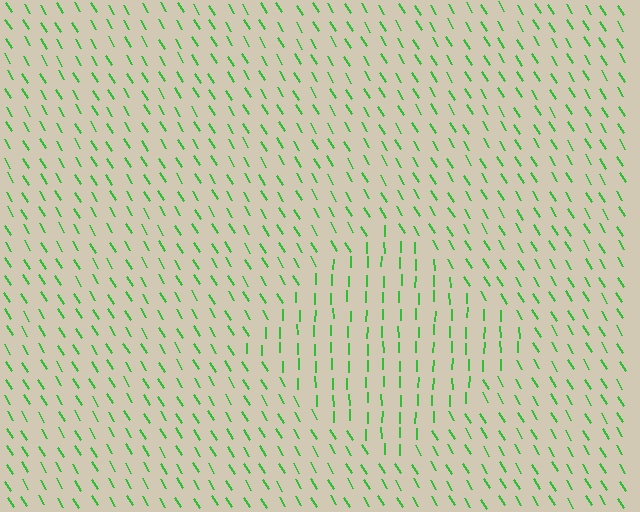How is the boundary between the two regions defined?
The boundary is defined purely by a change in line orientation (approximately 31 degrees difference). All lines are the same color and thickness.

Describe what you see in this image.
The image is filled with small green line segments. A diamond region in the image has lines oriented differently from the surrounding lines, creating a visible texture boundary.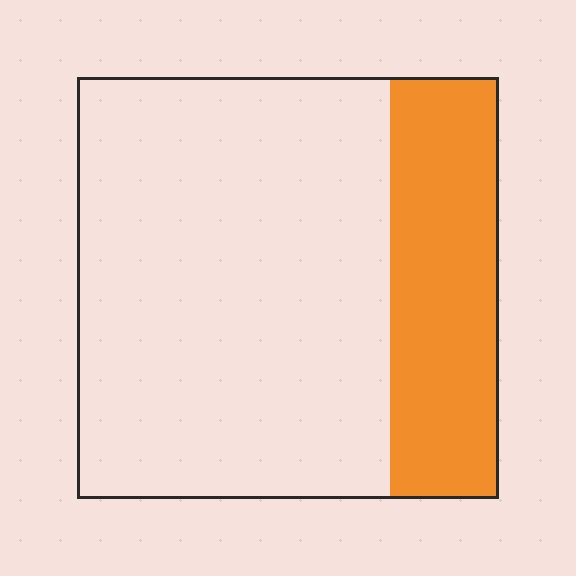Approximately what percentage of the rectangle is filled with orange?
Approximately 25%.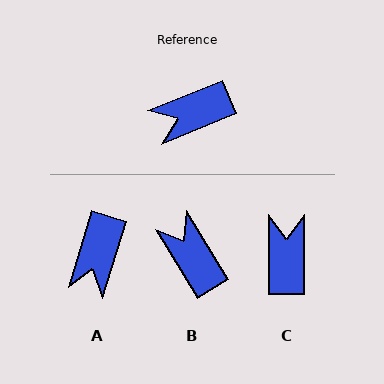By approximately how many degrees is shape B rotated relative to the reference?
Approximately 81 degrees clockwise.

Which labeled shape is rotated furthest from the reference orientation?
C, about 112 degrees away.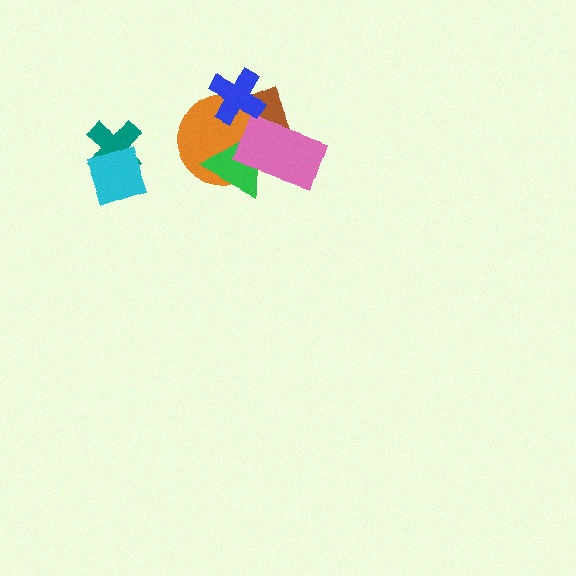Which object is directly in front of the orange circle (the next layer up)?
The green triangle is directly in front of the orange circle.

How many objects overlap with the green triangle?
3 objects overlap with the green triangle.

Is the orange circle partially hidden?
Yes, it is partially covered by another shape.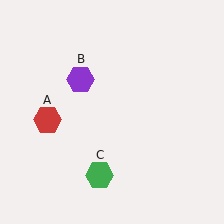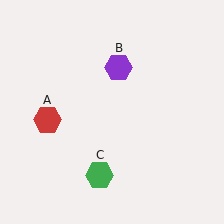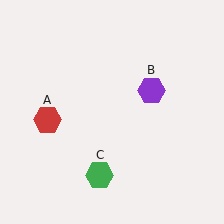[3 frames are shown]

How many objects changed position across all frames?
1 object changed position: purple hexagon (object B).